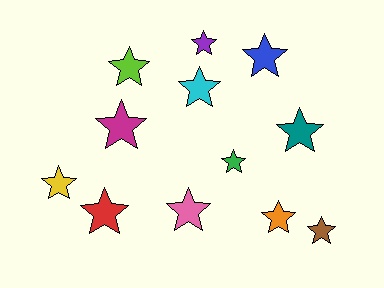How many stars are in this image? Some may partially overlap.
There are 12 stars.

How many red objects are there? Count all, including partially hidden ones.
There is 1 red object.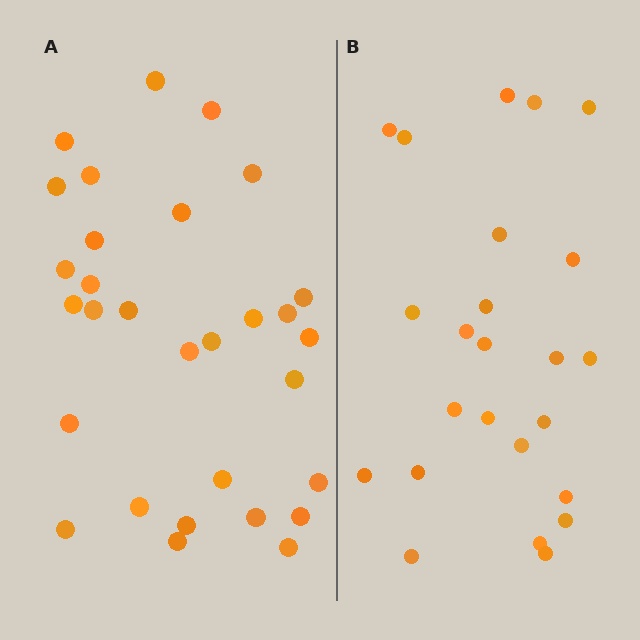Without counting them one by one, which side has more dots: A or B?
Region A (the left region) has more dots.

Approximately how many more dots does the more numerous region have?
Region A has about 6 more dots than region B.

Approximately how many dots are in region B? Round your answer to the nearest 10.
About 20 dots. (The exact count is 24, which rounds to 20.)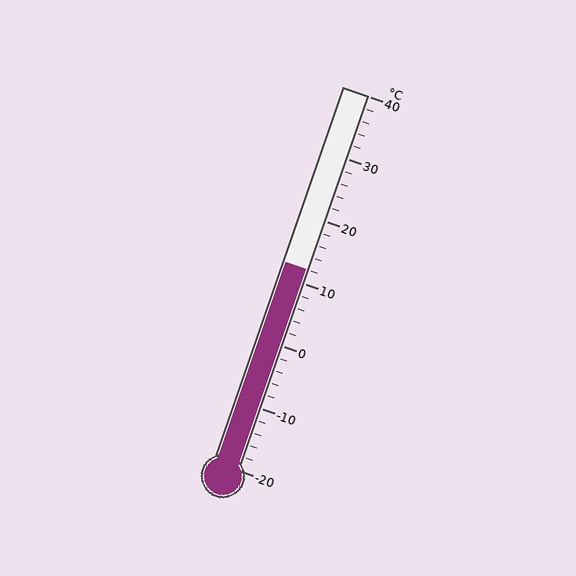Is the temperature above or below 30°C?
The temperature is below 30°C.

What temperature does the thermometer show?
The thermometer shows approximately 12°C.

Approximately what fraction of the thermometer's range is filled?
The thermometer is filled to approximately 55% of its range.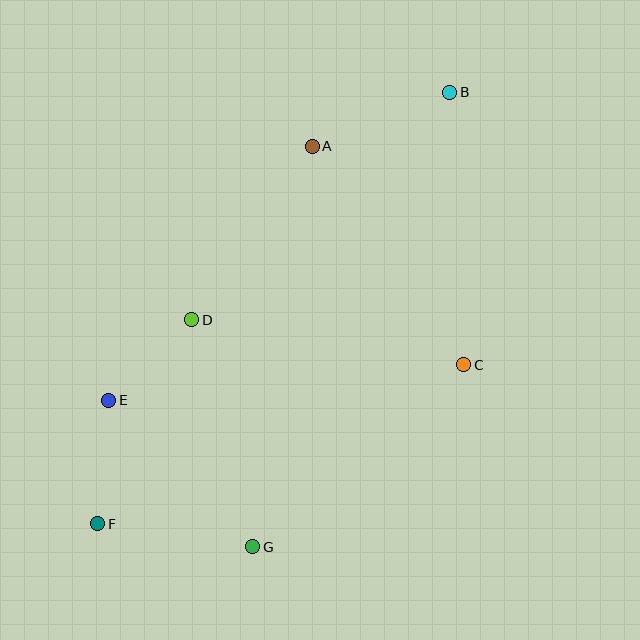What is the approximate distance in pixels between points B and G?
The distance between B and G is approximately 496 pixels.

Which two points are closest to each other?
Points D and E are closest to each other.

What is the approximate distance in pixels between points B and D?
The distance between B and D is approximately 344 pixels.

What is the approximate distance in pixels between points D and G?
The distance between D and G is approximately 235 pixels.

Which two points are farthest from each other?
Points B and F are farthest from each other.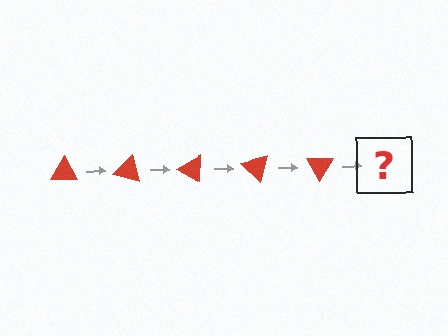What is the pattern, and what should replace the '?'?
The pattern is that the triangle rotates 15 degrees each step. The '?' should be a red triangle rotated 75 degrees.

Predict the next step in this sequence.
The next step is a red triangle rotated 75 degrees.